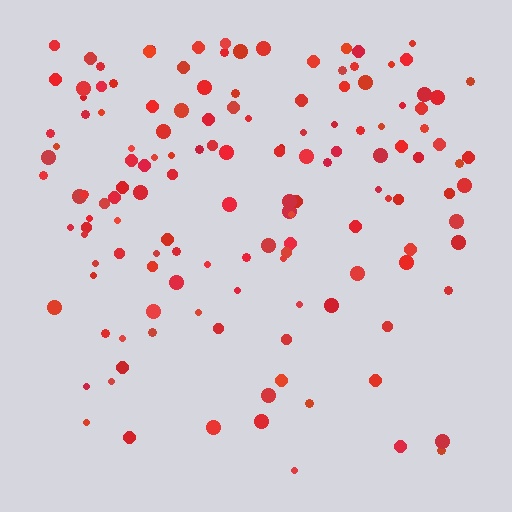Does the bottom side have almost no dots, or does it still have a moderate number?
Still a moderate number, just noticeably fewer than the top.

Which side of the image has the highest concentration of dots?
The top.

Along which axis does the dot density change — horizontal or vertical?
Vertical.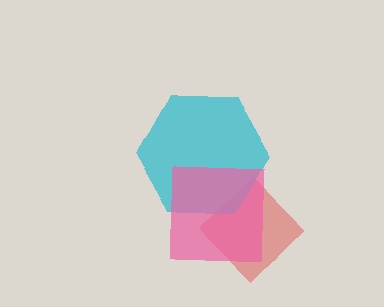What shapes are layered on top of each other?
The layered shapes are: a red diamond, a cyan hexagon, a pink square.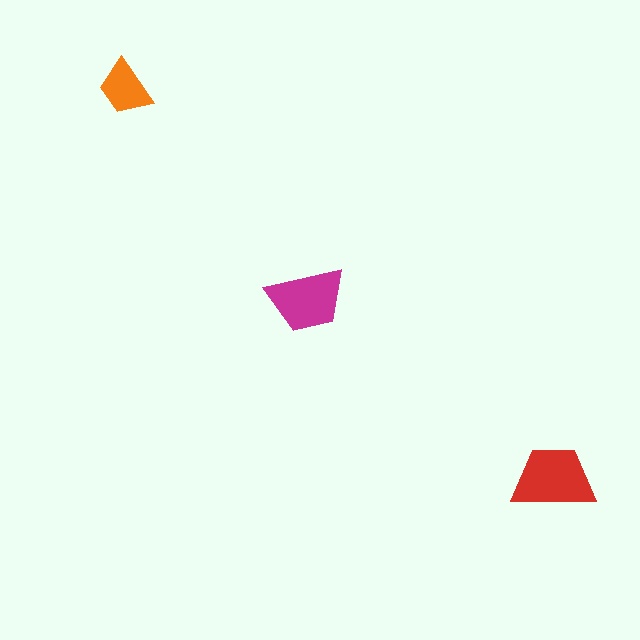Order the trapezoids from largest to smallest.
the red one, the magenta one, the orange one.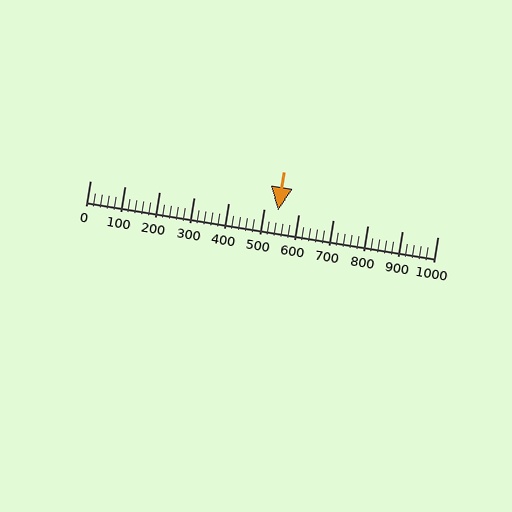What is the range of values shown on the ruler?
The ruler shows values from 0 to 1000.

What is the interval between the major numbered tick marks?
The major tick marks are spaced 100 units apart.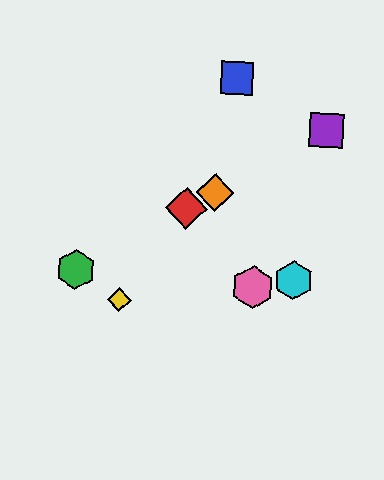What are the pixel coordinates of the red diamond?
The red diamond is at (186, 208).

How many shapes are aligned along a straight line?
4 shapes (the red diamond, the green hexagon, the purple square, the orange diamond) are aligned along a straight line.